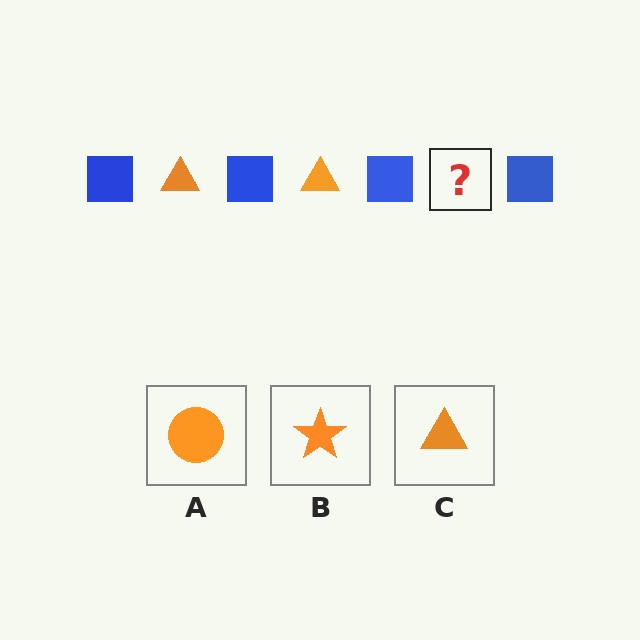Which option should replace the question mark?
Option C.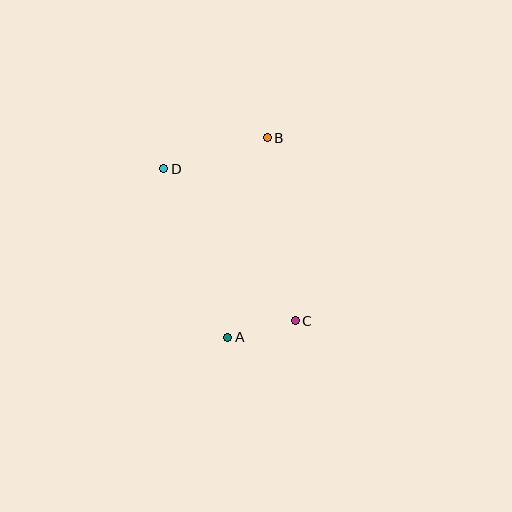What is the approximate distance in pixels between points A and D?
The distance between A and D is approximately 180 pixels.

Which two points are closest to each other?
Points A and C are closest to each other.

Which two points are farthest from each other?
Points A and B are farthest from each other.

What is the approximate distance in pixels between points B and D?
The distance between B and D is approximately 108 pixels.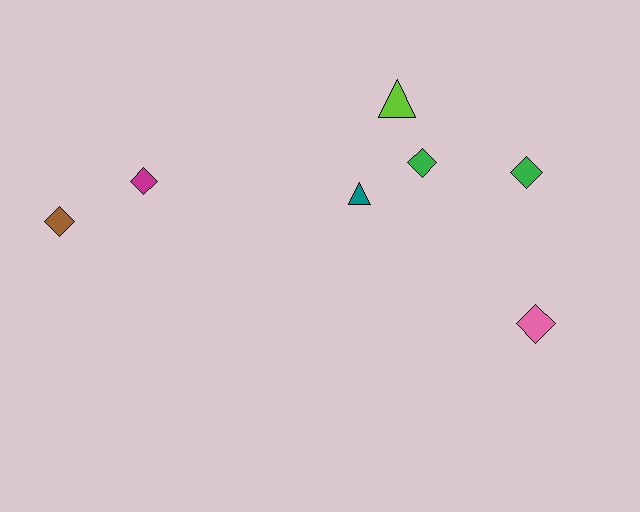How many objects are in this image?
There are 7 objects.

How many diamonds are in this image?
There are 5 diamonds.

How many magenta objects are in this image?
There is 1 magenta object.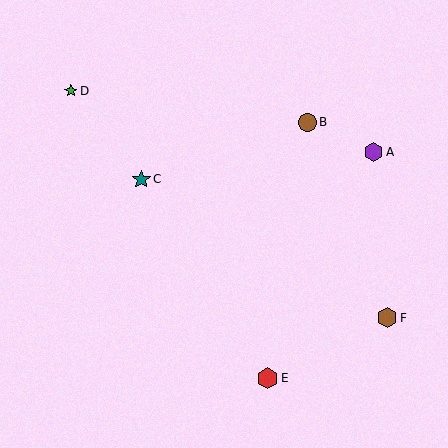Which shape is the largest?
The red hexagon (labeled E) is the largest.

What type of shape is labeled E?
Shape E is a red hexagon.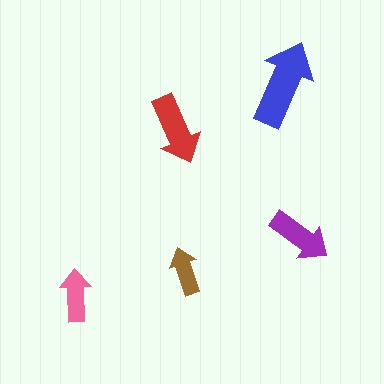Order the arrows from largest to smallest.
the blue one, the red one, the purple one, the pink one, the brown one.